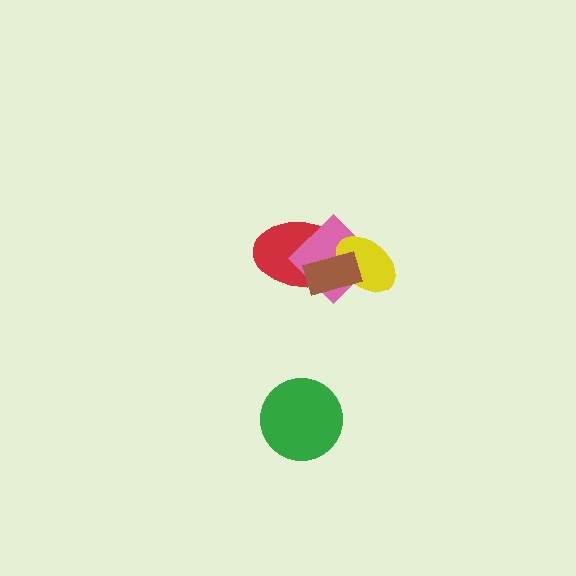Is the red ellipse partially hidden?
Yes, it is partially covered by another shape.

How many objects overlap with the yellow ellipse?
3 objects overlap with the yellow ellipse.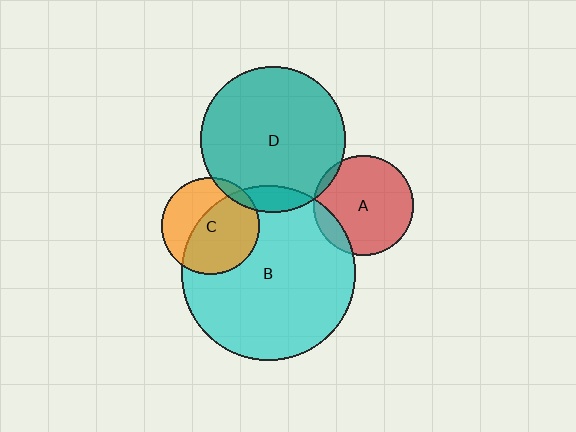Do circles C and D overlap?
Yes.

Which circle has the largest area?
Circle B (cyan).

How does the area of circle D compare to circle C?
Approximately 2.2 times.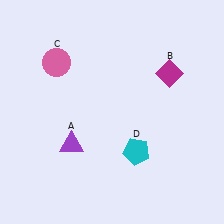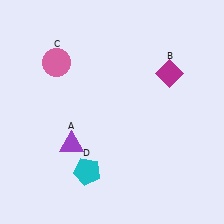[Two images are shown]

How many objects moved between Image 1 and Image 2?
1 object moved between the two images.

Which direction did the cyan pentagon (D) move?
The cyan pentagon (D) moved left.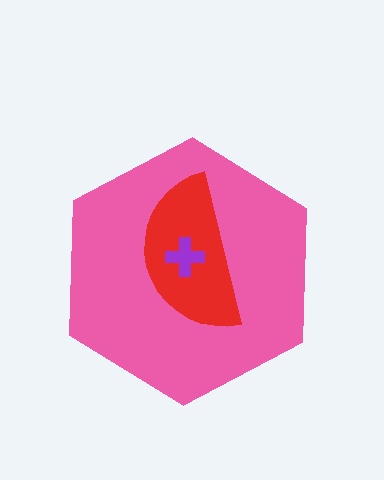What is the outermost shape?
The pink hexagon.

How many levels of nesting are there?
3.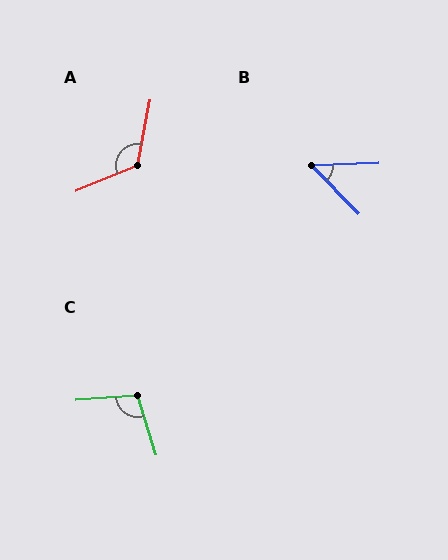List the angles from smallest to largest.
B (48°), C (103°), A (123°).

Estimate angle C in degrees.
Approximately 103 degrees.